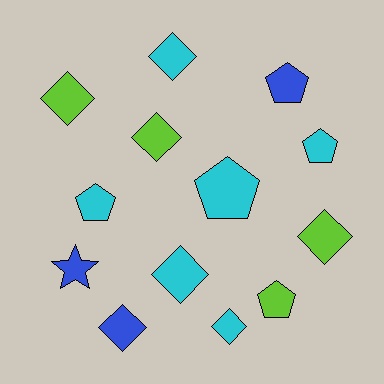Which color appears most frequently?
Cyan, with 6 objects.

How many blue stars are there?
There is 1 blue star.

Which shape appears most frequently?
Diamond, with 7 objects.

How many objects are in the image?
There are 13 objects.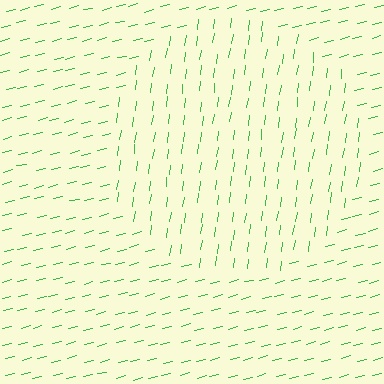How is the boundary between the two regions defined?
The boundary is defined purely by a change in line orientation (approximately 68 degrees difference). All lines are the same color and thickness.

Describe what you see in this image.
The image is filled with small green line segments. A circle region in the image has lines oriented differently from the surrounding lines, creating a visible texture boundary.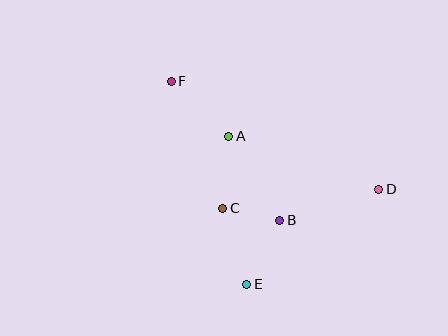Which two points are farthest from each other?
Points D and F are farthest from each other.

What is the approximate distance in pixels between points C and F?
The distance between C and F is approximately 137 pixels.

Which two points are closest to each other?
Points B and C are closest to each other.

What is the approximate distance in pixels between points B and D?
The distance between B and D is approximately 104 pixels.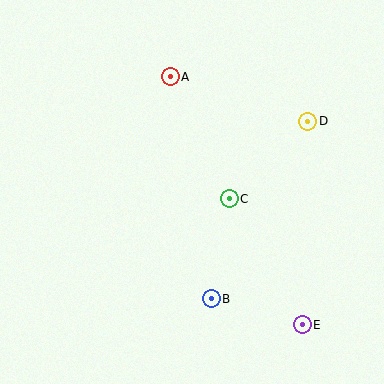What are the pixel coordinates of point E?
Point E is at (302, 325).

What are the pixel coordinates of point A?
Point A is at (170, 77).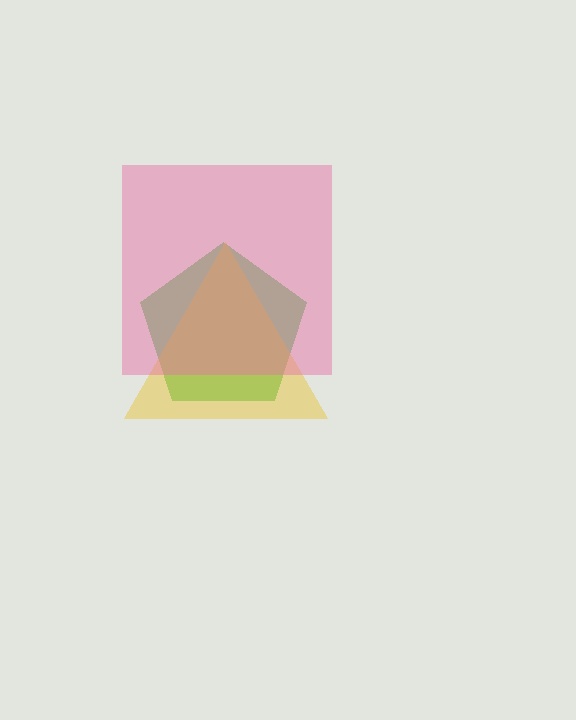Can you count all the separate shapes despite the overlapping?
Yes, there are 3 separate shapes.